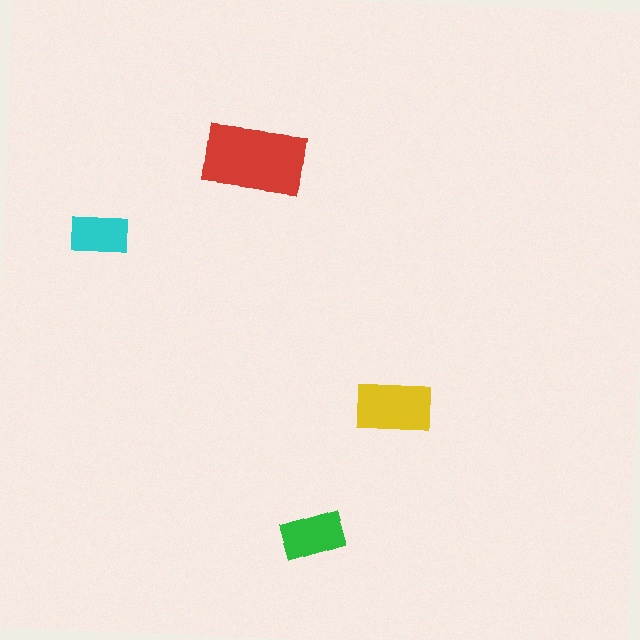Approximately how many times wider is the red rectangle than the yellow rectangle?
About 1.5 times wider.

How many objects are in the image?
There are 4 objects in the image.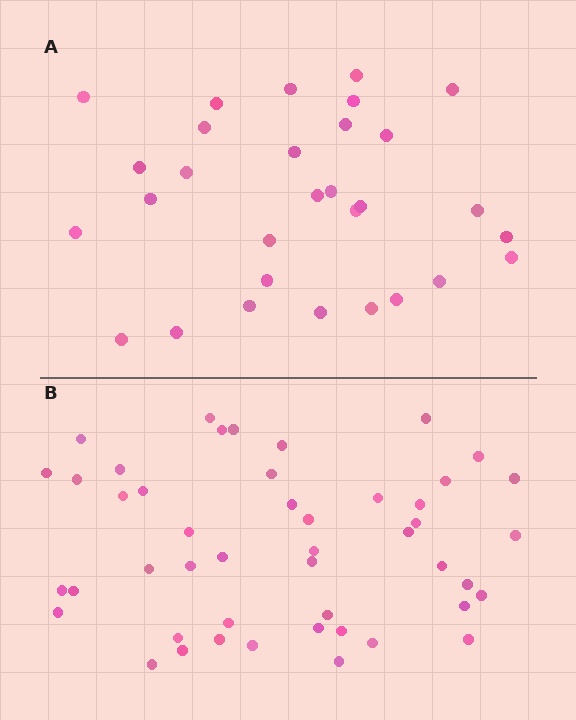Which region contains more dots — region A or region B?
Region B (the bottom region) has more dots.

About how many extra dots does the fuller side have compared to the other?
Region B has approximately 15 more dots than region A.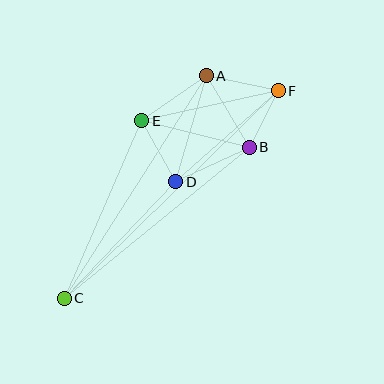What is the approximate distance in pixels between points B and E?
The distance between B and E is approximately 111 pixels.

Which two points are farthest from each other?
Points C and F are farthest from each other.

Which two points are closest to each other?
Points B and F are closest to each other.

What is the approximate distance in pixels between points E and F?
The distance between E and F is approximately 140 pixels.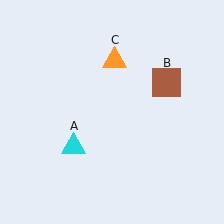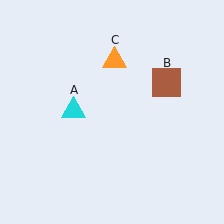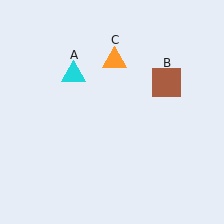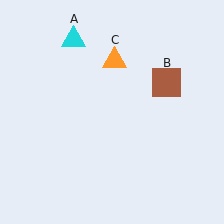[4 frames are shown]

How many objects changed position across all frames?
1 object changed position: cyan triangle (object A).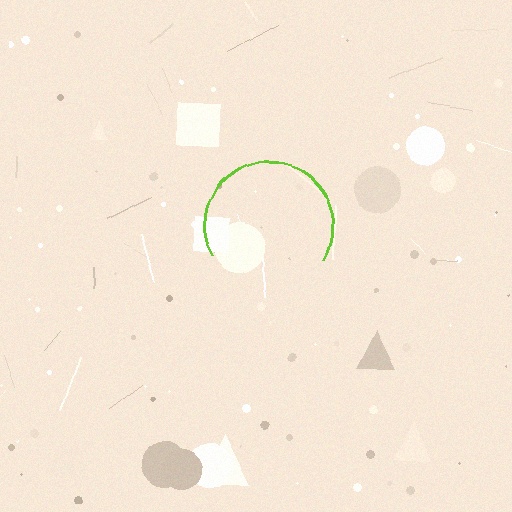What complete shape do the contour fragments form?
The contour fragments form a circle.